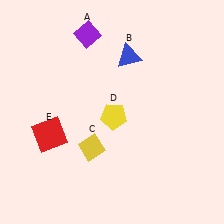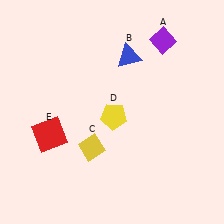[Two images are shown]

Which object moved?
The purple diamond (A) moved right.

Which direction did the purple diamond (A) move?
The purple diamond (A) moved right.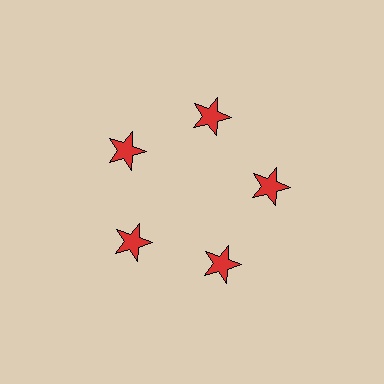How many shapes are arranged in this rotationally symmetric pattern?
There are 5 shapes, arranged in 5 groups of 1.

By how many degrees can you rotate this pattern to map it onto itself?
The pattern maps onto itself every 72 degrees of rotation.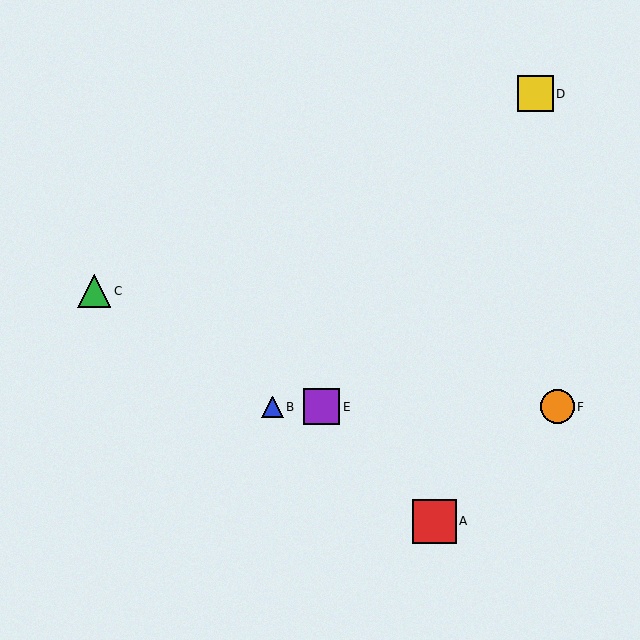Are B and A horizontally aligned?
No, B is at y≈407 and A is at y≈521.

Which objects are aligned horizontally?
Objects B, E, F are aligned horizontally.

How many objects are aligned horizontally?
3 objects (B, E, F) are aligned horizontally.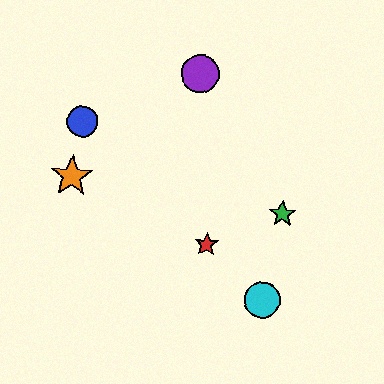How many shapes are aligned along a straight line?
4 shapes (the red star, the blue circle, the yellow star, the cyan circle) are aligned along a straight line.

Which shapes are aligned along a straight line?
The red star, the blue circle, the yellow star, the cyan circle are aligned along a straight line.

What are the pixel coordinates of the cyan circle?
The cyan circle is at (262, 300).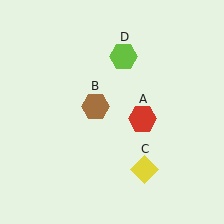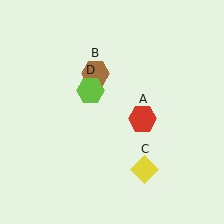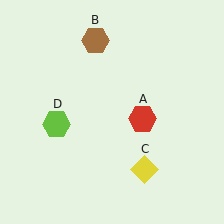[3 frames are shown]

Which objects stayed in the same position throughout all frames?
Red hexagon (object A) and yellow diamond (object C) remained stationary.